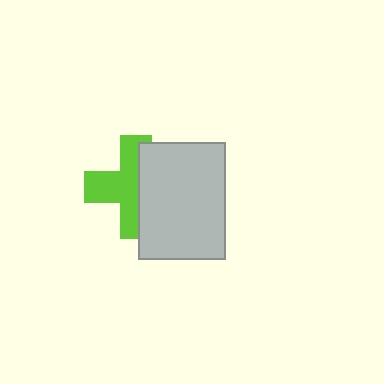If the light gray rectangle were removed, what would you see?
You would see the complete lime cross.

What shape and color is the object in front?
The object in front is a light gray rectangle.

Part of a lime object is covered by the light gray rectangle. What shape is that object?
It is a cross.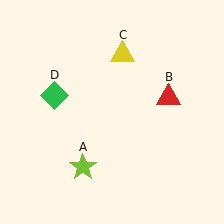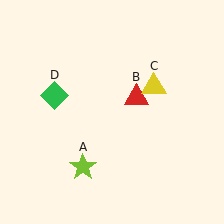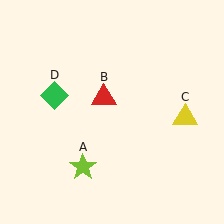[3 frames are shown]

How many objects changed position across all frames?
2 objects changed position: red triangle (object B), yellow triangle (object C).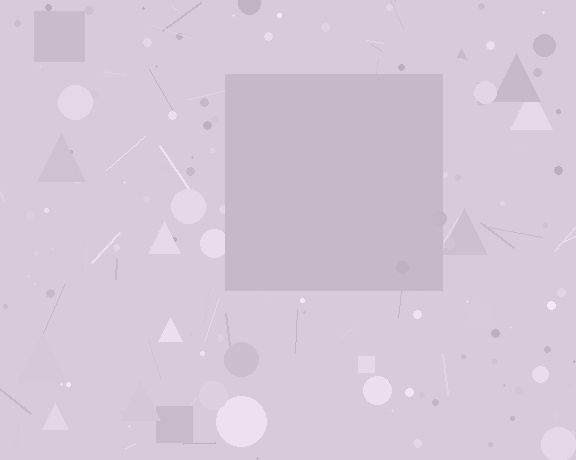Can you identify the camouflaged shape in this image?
The camouflaged shape is a square.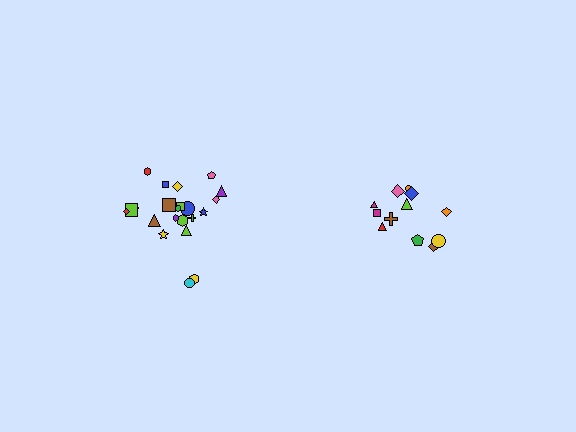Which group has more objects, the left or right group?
The left group.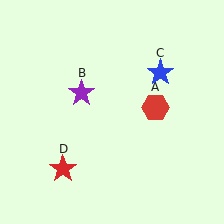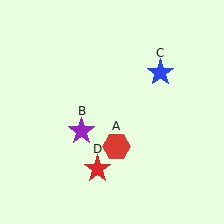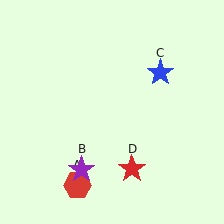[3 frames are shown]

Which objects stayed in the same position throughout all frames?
Blue star (object C) remained stationary.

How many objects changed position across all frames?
3 objects changed position: red hexagon (object A), purple star (object B), red star (object D).